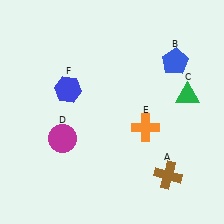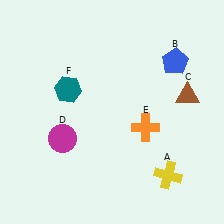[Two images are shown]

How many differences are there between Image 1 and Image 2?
There are 3 differences between the two images.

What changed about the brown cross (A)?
In Image 1, A is brown. In Image 2, it changed to yellow.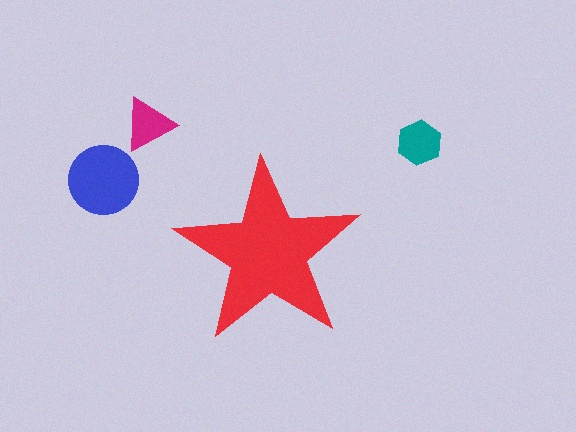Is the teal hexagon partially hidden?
No, the teal hexagon is fully visible.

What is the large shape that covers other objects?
A red star.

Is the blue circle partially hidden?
No, the blue circle is fully visible.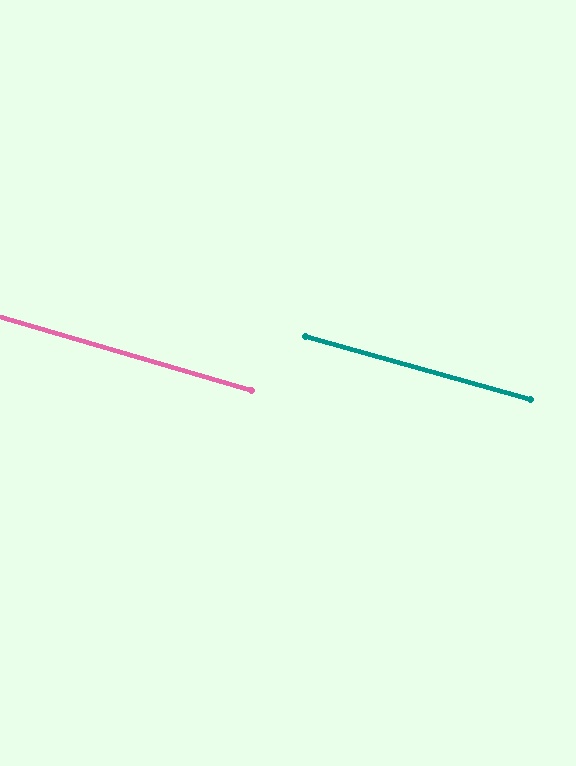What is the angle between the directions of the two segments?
Approximately 1 degree.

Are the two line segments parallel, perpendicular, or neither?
Parallel — their directions differ by only 0.7°.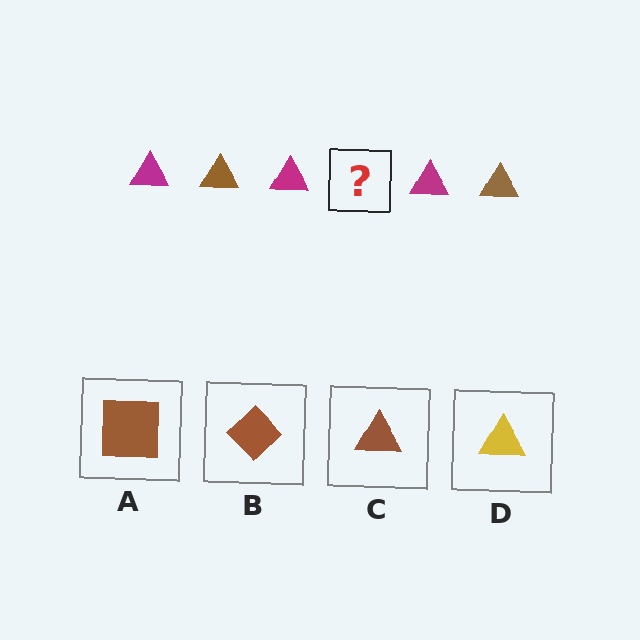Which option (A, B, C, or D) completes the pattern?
C.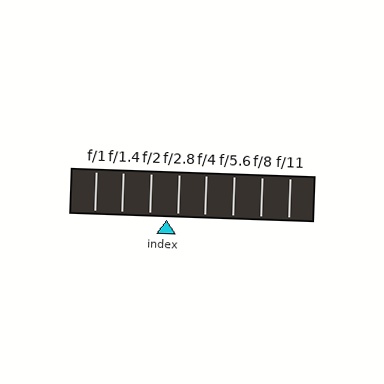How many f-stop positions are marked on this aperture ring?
There are 8 f-stop positions marked.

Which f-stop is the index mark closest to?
The index mark is closest to f/2.8.